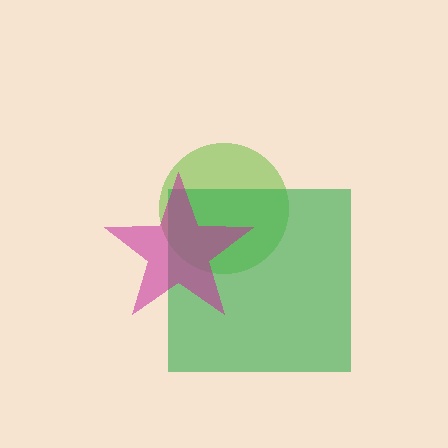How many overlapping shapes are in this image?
There are 3 overlapping shapes in the image.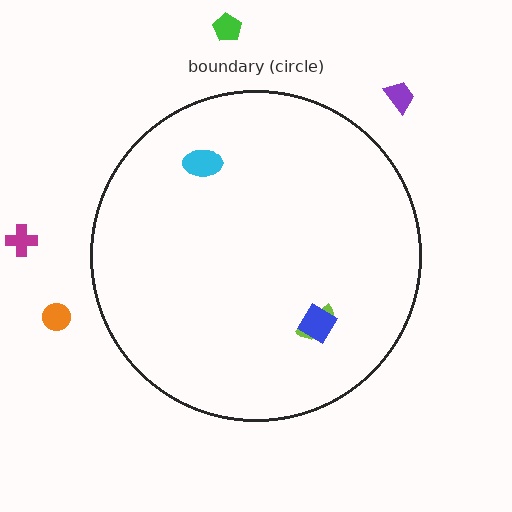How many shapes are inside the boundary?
3 inside, 4 outside.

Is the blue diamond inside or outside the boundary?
Inside.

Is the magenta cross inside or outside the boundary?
Outside.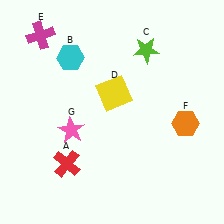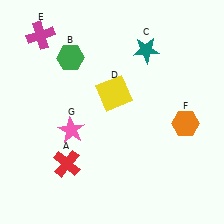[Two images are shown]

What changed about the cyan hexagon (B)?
In Image 1, B is cyan. In Image 2, it changed to green.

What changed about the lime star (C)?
In Image 1, C is lime. In Image 2, it changed to teal.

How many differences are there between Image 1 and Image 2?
There are 2 differences between the two images.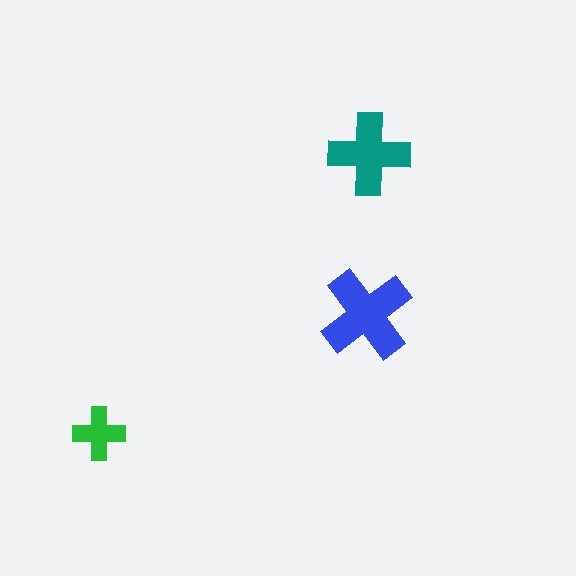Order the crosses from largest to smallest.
the blue one, the teal one, the green one.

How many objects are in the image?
There are 3 objects in the image.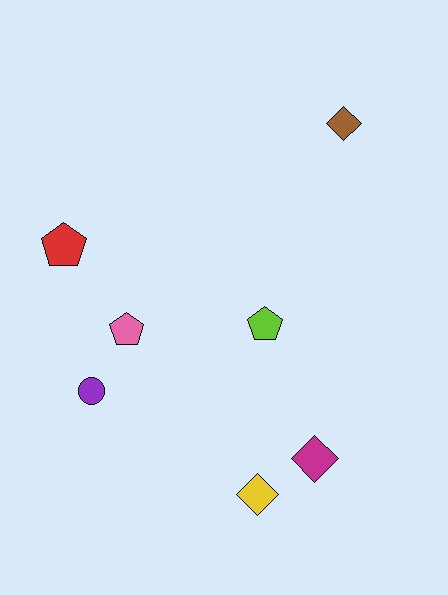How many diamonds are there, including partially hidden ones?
There are 3 diamonds.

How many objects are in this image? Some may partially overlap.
There are 7 objects.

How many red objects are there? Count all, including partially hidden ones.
There is 1 red object.